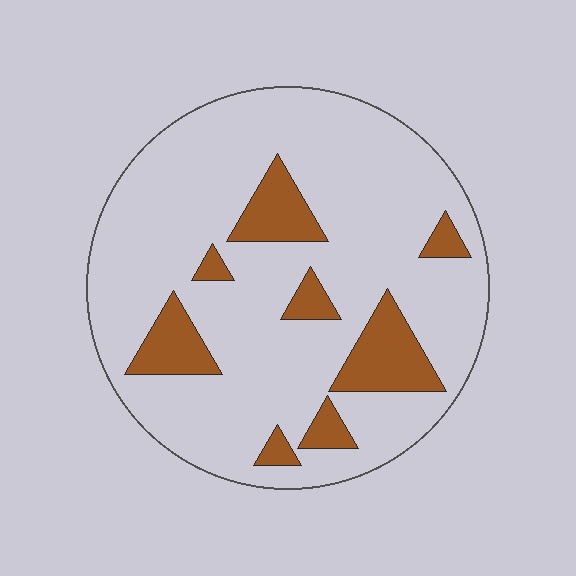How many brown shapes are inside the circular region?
8.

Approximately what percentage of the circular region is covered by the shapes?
Approximately 15%.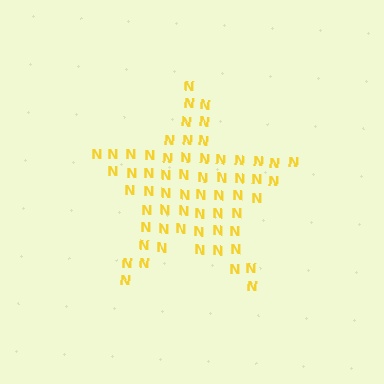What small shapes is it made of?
It is made of small letter N's.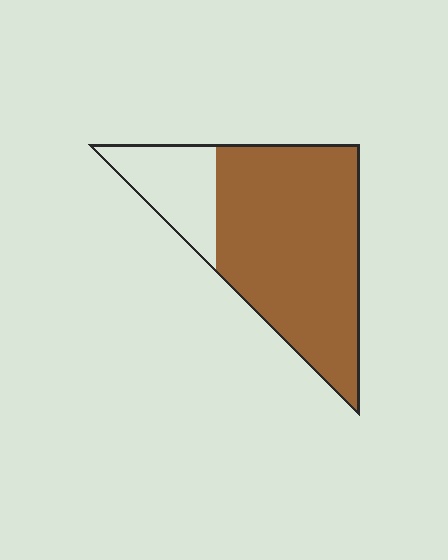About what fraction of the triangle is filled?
About four fifths (4/5).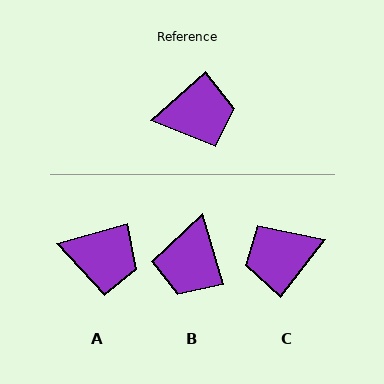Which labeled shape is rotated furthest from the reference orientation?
C, about 170 degrees away.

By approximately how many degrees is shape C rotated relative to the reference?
Approximately 170 degrees clockwise.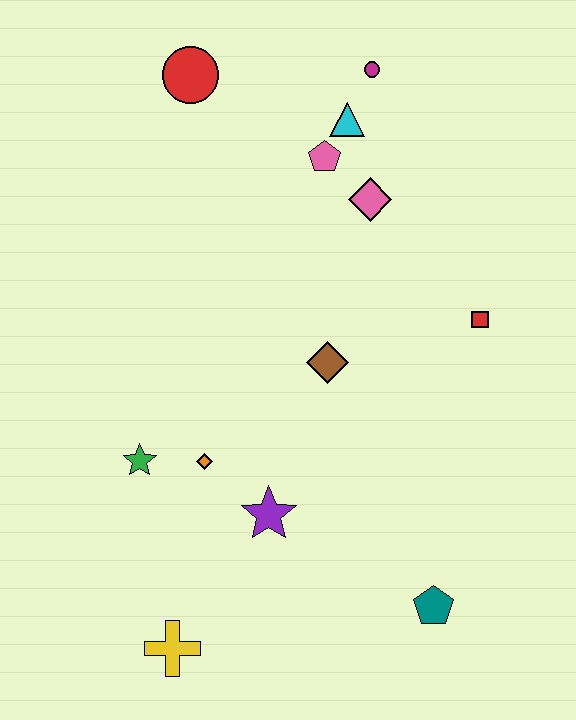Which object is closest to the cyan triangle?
The pink pentagon is closest to the cyan triangle.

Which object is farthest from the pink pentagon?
The yellow cross is farthest from the pink pentagon.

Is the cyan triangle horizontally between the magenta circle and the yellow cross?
Yes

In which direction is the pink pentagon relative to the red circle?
The pink pentagon is to the right of the red circle.